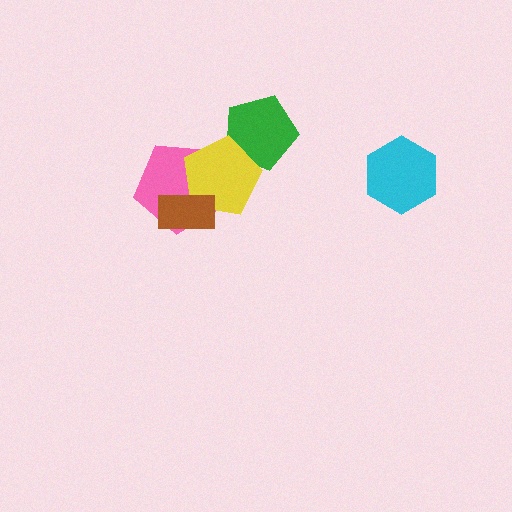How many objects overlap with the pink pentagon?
2 objects overlap with the pink pentagon.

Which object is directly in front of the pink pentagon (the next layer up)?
The yellow pentagon is directly in front of the pink pentagon.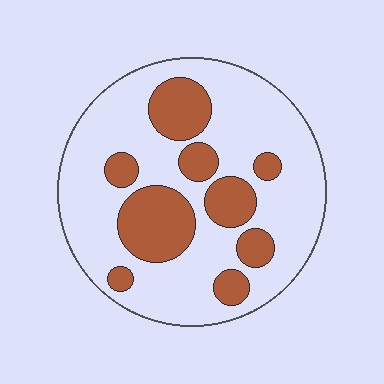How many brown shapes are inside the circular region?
9.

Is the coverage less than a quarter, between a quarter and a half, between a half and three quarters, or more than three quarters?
Between a quarter and a half.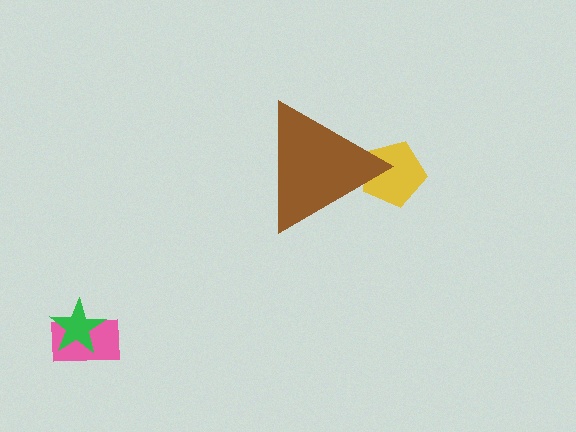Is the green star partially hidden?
No, the green star is fully visible.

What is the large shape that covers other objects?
A brown triangle.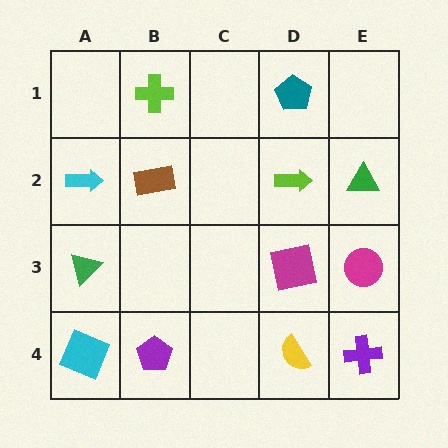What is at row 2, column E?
A green triangle.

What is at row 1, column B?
A lime cross.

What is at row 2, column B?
A brown rectangle.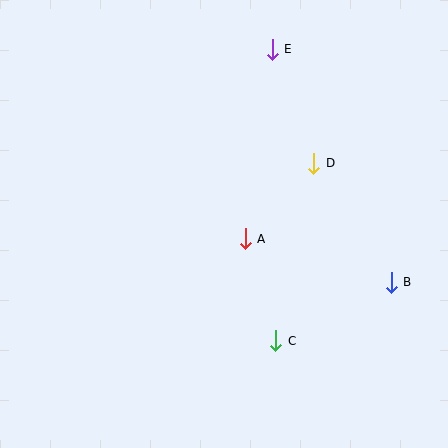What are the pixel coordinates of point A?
Point A is at (245, 239).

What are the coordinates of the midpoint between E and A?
The midpoint between E and A is at (259, 144).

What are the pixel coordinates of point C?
Point C is at (276, 341).